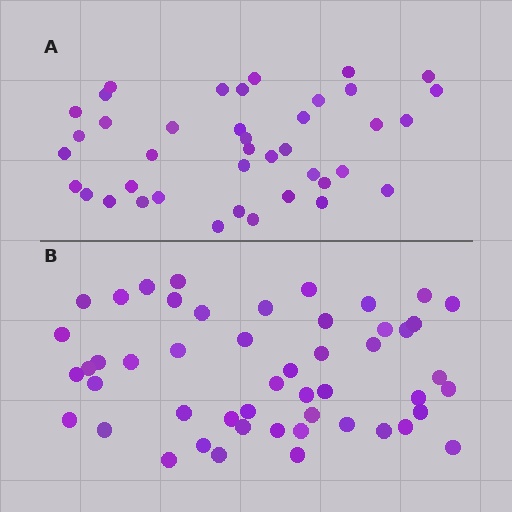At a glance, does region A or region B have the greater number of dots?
Region B (the bottom region) has more dots.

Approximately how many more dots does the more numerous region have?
Region B has roughly 10 or so more dots than region A.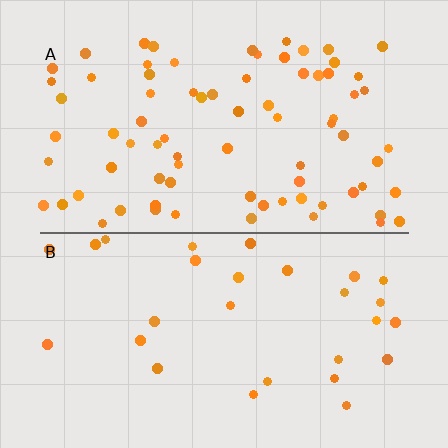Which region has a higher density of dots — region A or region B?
A (the top).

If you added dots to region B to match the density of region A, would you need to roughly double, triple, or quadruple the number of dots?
Approximately triple.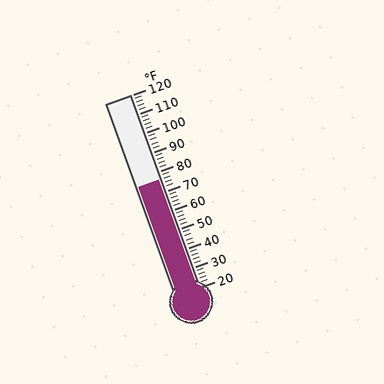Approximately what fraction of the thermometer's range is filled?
The thermometer is filled to approximately 55% of its range.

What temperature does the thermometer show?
The thermometer shows approximately 76°F.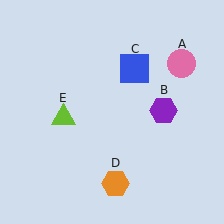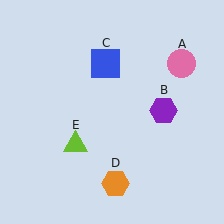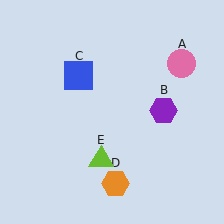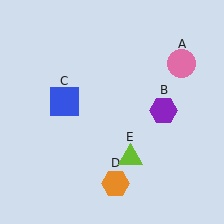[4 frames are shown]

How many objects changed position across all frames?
2 objects changed position: blue square (object C), lime triangle (object E).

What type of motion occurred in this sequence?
The blue square (object C), lime triangle (object E) rotated counterclockwise around the center of the scene.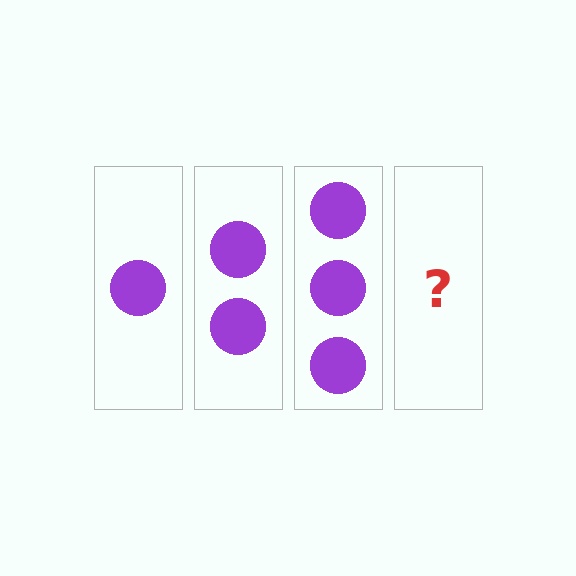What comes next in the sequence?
The next element should be 4 circles.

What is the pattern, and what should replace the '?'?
The pattern is that each step adds one more circle. The '?' should be 4 circles.